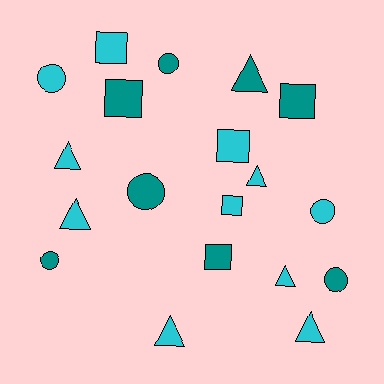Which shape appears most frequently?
Triangle, with 7 objects.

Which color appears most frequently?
Cyan, with 11 objects.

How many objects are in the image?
There are 19 objects.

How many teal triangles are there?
There is 1 teal triangle.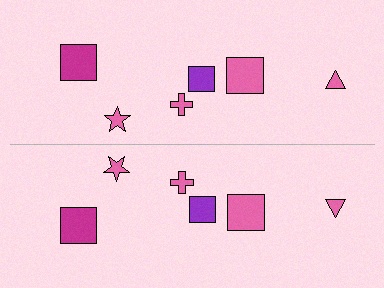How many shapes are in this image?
There are 12 shapes in this image.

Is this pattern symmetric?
Yes, this pattern has bilateral (reflection) symmetry.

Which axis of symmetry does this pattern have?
The pattern has a horizontal axis of symmetry running through the center of the image.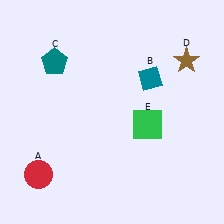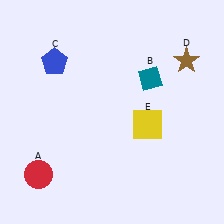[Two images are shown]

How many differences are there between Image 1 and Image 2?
There are 2 differences between the two images.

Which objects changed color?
C changed from teal to blue. E changed from green to yellow.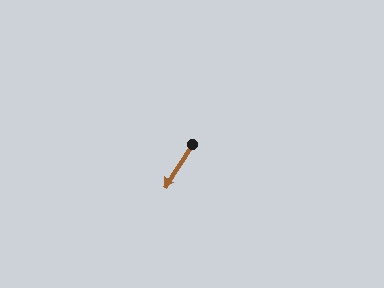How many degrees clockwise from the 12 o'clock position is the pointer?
Approximately 213 degrees.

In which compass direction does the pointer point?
Southwest.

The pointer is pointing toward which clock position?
Roughly 7 o'clock.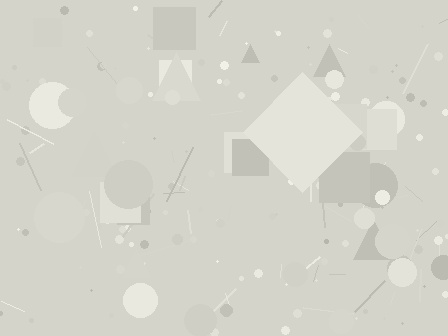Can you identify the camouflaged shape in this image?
The camouflaged shape is a diamond.